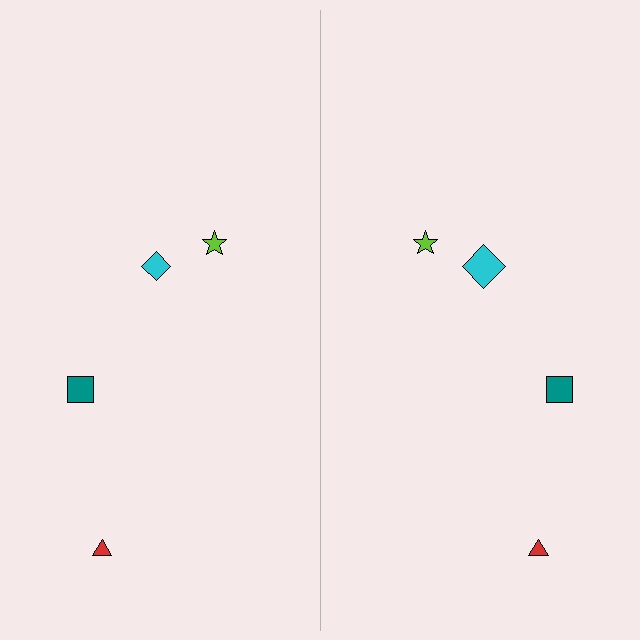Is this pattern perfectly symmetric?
No, the pattern is not perfectly symmetric. The cyan diamond on the right side has a different size than its mirror counterpart.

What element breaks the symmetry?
The cyan diamond on the right side has a different size than its mirror counterpart.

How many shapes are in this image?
There are 8 shapes in this image.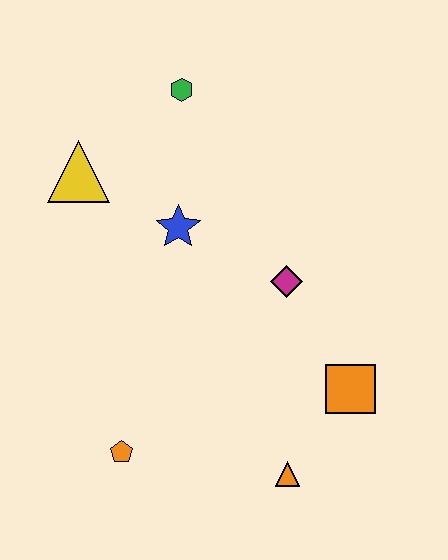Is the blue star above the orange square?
Yes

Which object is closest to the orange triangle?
The orange square is closest to the orange triangle.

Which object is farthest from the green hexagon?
The orange triangle is farthest from the green hexagon.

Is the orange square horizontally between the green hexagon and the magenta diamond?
No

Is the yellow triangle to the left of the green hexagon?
Yes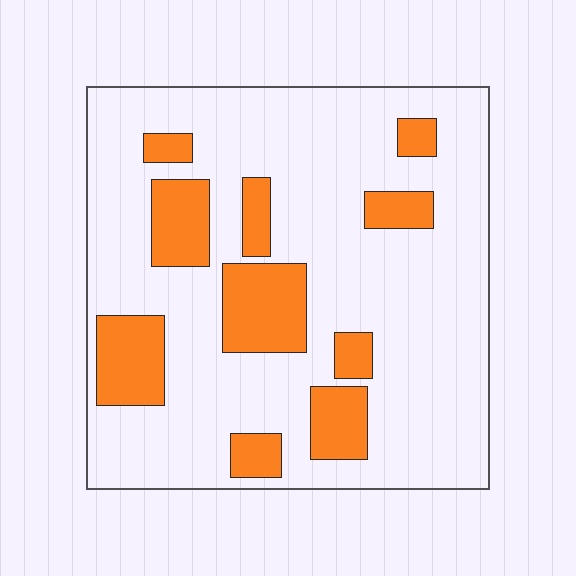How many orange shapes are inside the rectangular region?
10.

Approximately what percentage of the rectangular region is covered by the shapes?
Approximately 20%.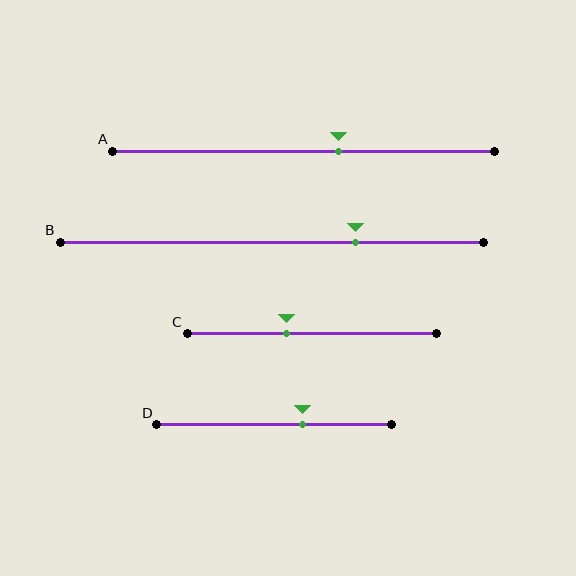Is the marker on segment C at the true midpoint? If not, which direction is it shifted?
No, the marker on segment C is shifted to the left by about 10% of the segment length.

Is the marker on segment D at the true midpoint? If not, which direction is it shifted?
No, the marker on segment D is shifted to the right by about 12% of the segment length.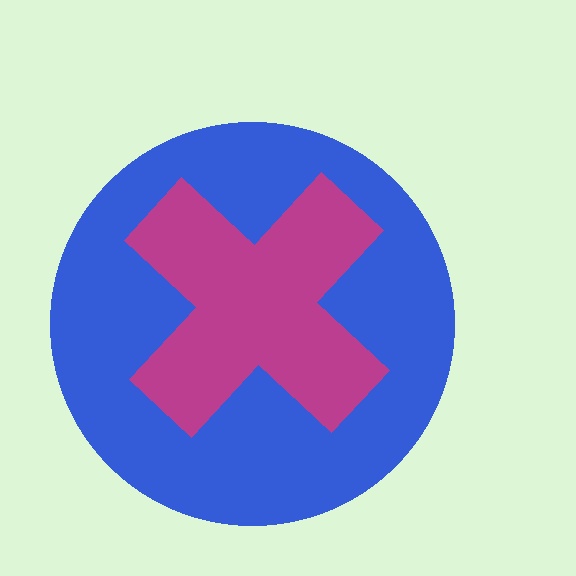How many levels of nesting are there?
2.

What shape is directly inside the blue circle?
The magenta cross.